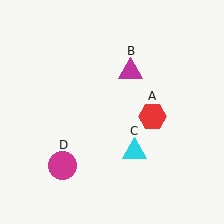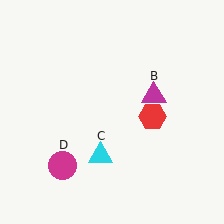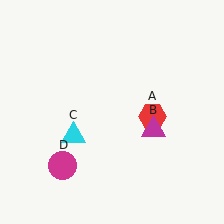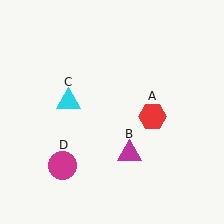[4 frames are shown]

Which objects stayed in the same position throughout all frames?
Red hexagon (object A) and magenta circle (object D) remained stationary.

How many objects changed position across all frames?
2 objects changed position: magenta triangle (object B), cyan triangle (object C).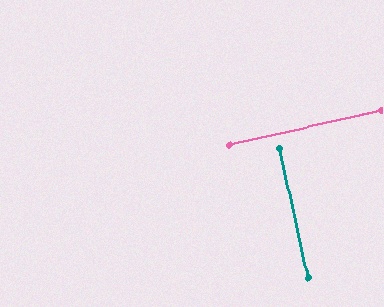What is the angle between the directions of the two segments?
Approximately 89 degrees.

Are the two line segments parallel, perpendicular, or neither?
Perpendicular — they meet at approximately 89°.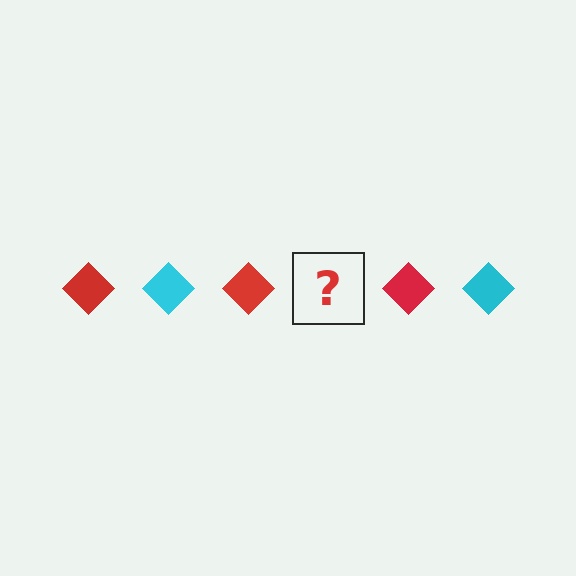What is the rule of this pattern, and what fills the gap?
The rule is that the pattern cycles through red, cyan diamonds. The gap should be filled with a cyan diamond.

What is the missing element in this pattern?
The missing element is a cyan diamond.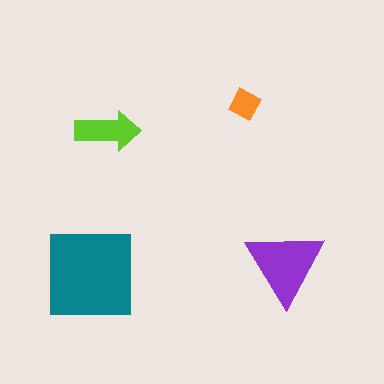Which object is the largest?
The teal square.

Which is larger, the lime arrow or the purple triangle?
The purple triangle.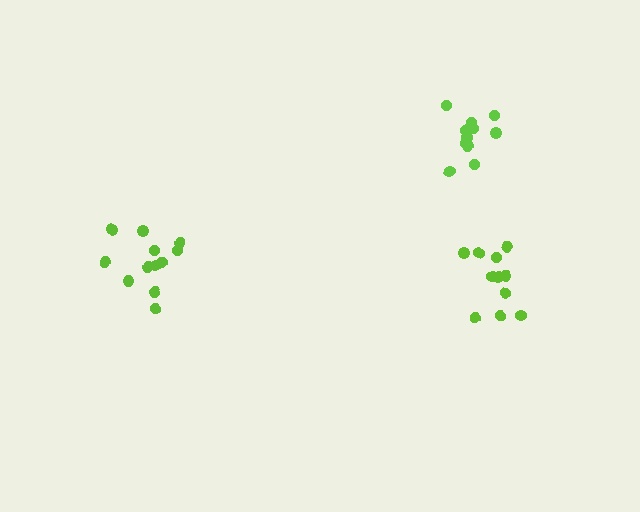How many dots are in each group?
Group 1: 11 dots, Group 2: 12 dots, Group 3: 11 dots (34 total).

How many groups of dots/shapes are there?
There are 3 groups.